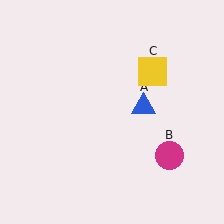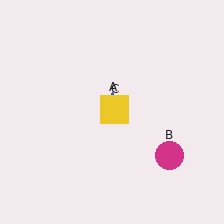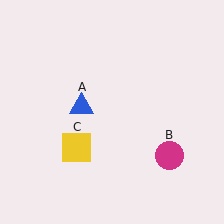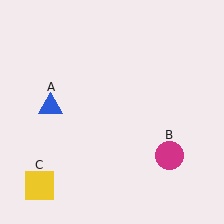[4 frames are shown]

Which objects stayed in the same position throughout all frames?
Magenta circle (object B) remained stationary.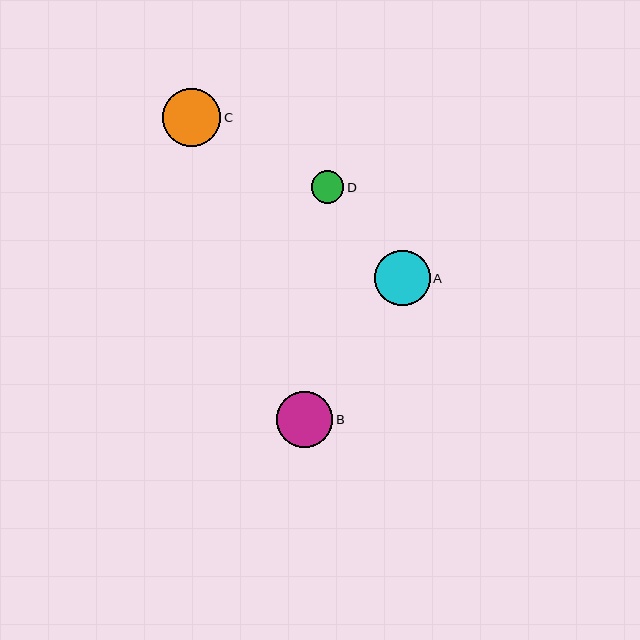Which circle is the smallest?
Circle D is the smallest with a size of approximately 33 pixels.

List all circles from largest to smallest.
From largest to smallest: C, B, A, D.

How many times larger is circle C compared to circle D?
Circle C is approximately 1.8 times the size of circle D.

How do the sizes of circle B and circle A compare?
Circle B and circle A are approximately the same size.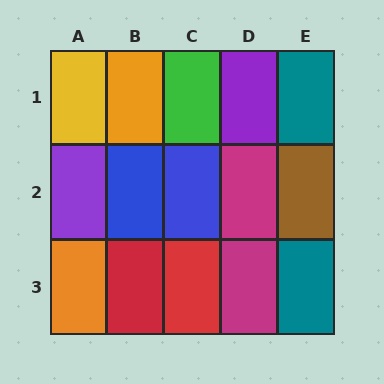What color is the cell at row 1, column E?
Teal.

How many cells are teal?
2 cells are teal.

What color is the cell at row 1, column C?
Green.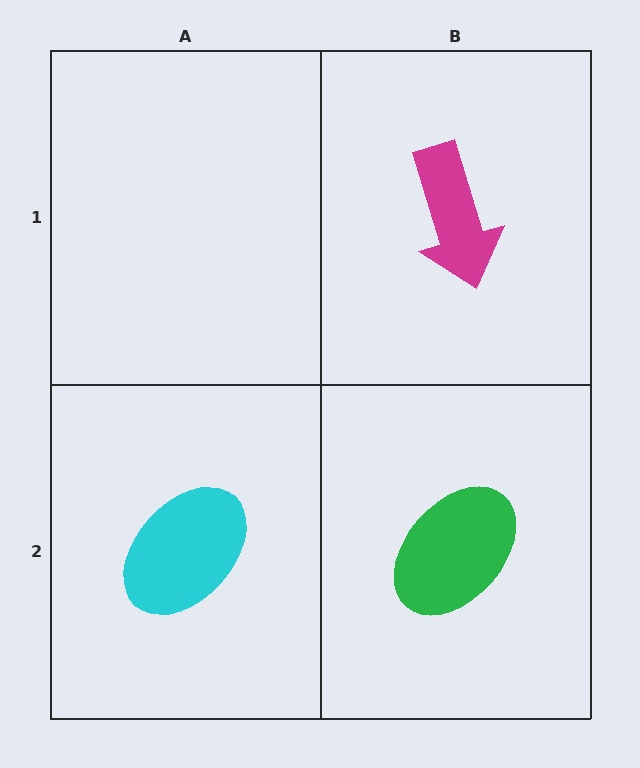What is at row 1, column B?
A magenta arrow.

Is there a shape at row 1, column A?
No, that cell is empty.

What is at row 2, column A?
A cyan ellipse.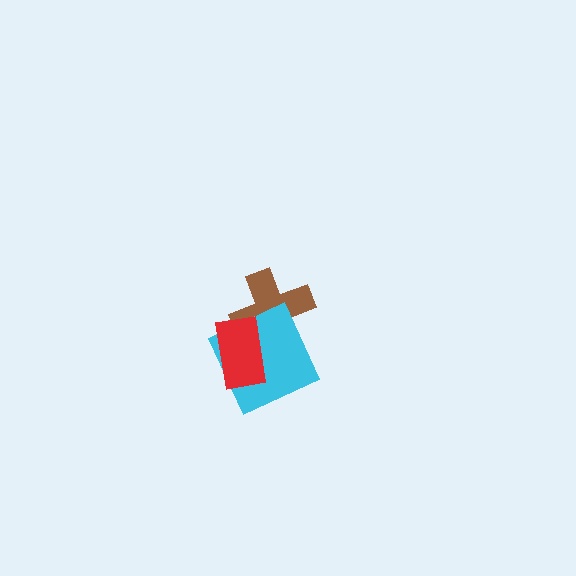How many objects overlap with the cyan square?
2 objects overlap with the cyan square.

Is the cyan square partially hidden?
Yes, it is partially covered by another shape.